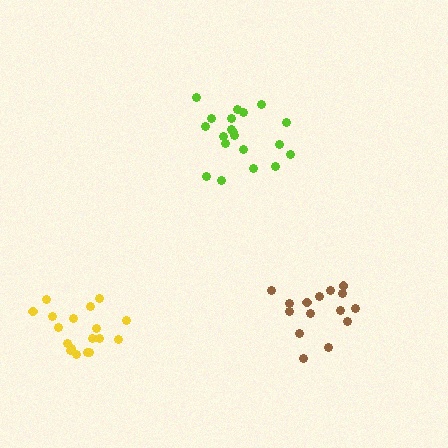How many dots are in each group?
Group 1: 20 dots, Group 2: 15 dots, Group 3: 18 dots (53 total).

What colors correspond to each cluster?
The clusters are colored: lime, brown, yellow.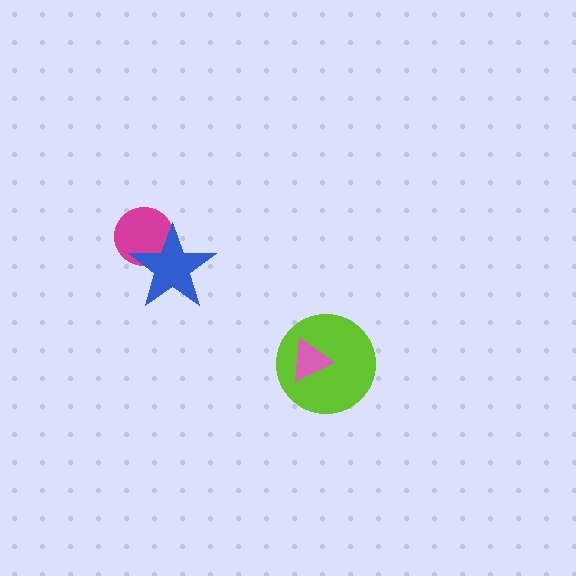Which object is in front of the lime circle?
The pink triangle is in front of the lime circle.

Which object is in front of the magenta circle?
The blue star is in front of the magenta circle.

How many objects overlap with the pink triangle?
1 object overlaps with the pink triangle.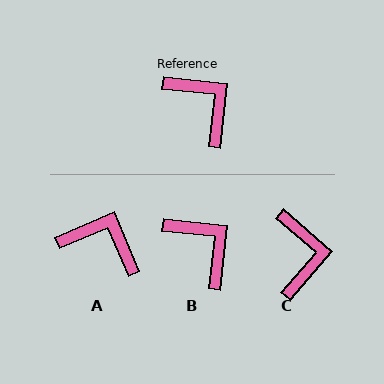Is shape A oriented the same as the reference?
No, it is off by about 29 degrees.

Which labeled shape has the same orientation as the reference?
B.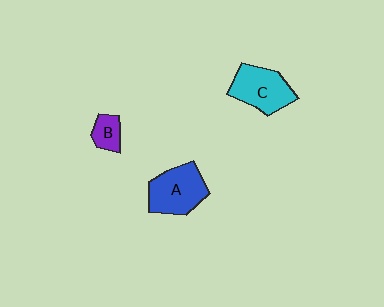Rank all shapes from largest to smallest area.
From largest to smallest: A (blue), C (cyan), B (purple).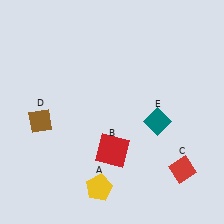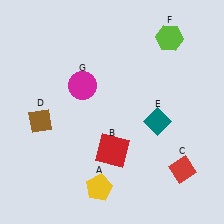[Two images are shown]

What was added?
A lime hexagon (F), a magenta circle (G) were added in Image 2.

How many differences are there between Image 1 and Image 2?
There are 2 differences between the two images.